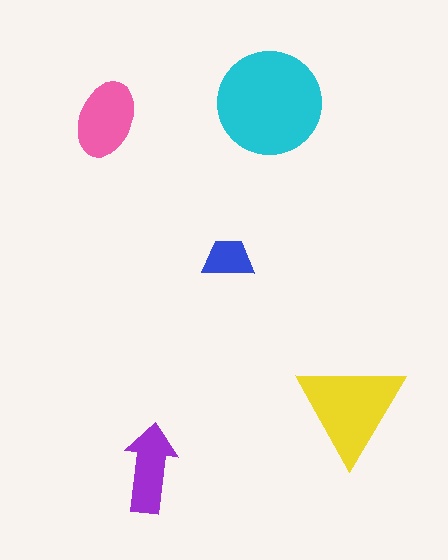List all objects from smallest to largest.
The blue trapezoid, the purple arrow, the pink ellipse, the yellow triangle, the cyan circle.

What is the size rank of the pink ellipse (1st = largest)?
3rd.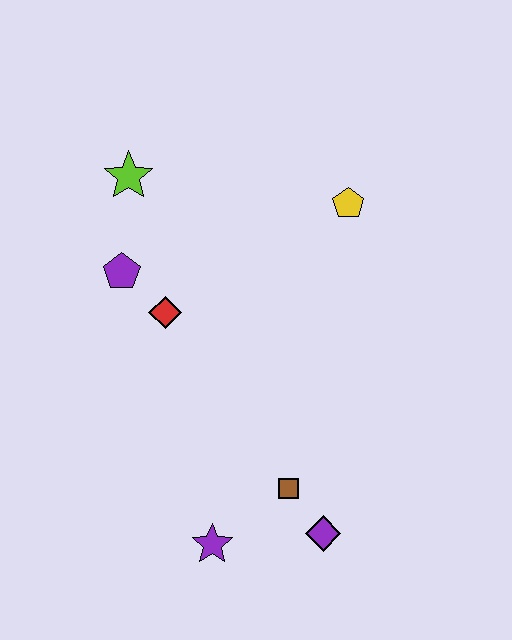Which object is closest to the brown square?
The purple diamond is closest to the brown square.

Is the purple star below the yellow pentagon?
Yes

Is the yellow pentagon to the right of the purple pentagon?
Yes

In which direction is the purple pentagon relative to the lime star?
The purple pentagon is below the lime star.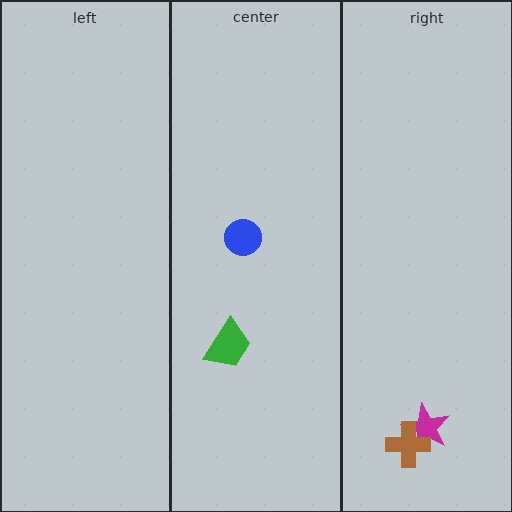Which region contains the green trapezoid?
The center region.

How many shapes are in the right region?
2.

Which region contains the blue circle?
The center region.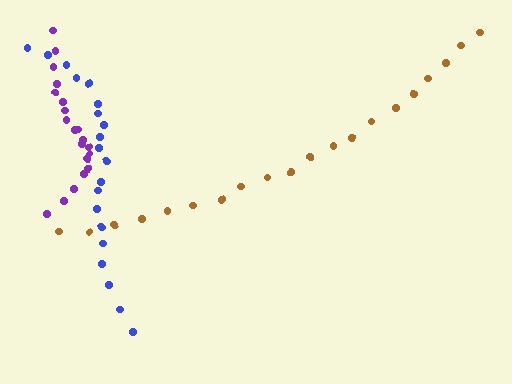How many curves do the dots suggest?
There are 3 distinct paths.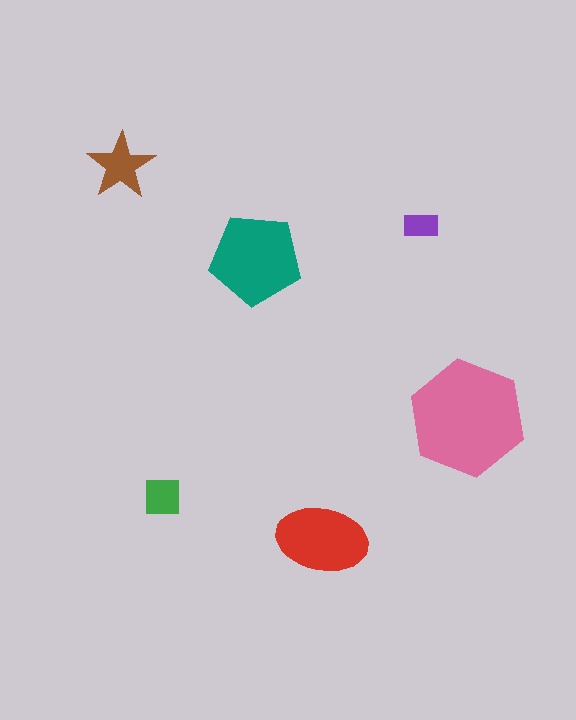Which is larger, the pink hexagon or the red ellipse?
The pink hexagon.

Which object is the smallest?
The purple rectangle.